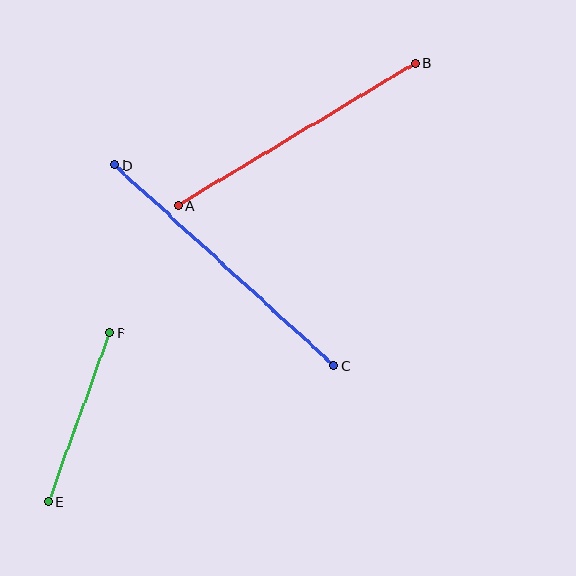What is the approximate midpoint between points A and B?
The midpoint is at approximately (297, 134) pixels.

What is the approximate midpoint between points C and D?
The midpoint is at approximately (224, 265) pixels.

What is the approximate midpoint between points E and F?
The midpoint is at approximately (79, 417) pixels.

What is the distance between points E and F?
The distance is approximately 180 pixels.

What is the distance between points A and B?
The distance is approximately 276 pixels.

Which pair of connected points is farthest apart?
Points C and D are farthest apart.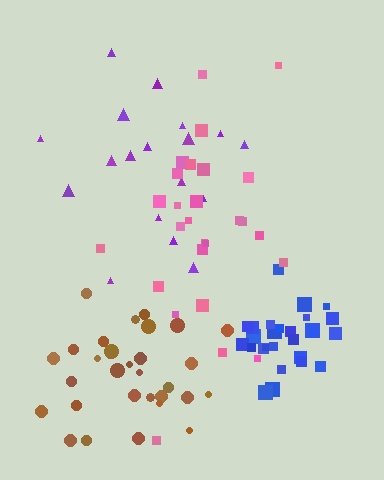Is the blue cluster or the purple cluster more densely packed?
Blue.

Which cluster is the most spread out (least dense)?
Purple.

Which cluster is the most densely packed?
Blue.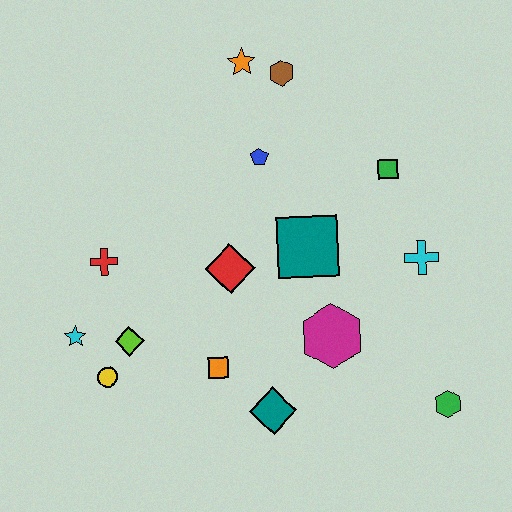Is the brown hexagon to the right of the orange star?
Yes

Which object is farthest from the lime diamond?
The green hexagon is farthest from the lime diamond.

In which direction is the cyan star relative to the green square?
The cyan star is to the left of the green square.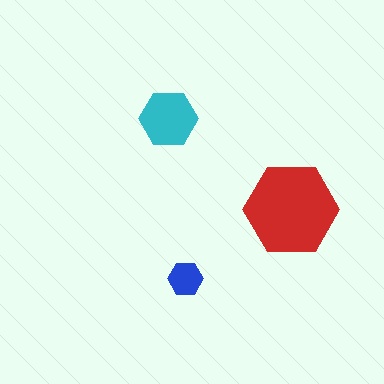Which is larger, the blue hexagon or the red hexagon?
The red one.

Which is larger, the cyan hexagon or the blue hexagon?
The cyan one.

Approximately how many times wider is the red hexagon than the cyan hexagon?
About 1.5 times wider.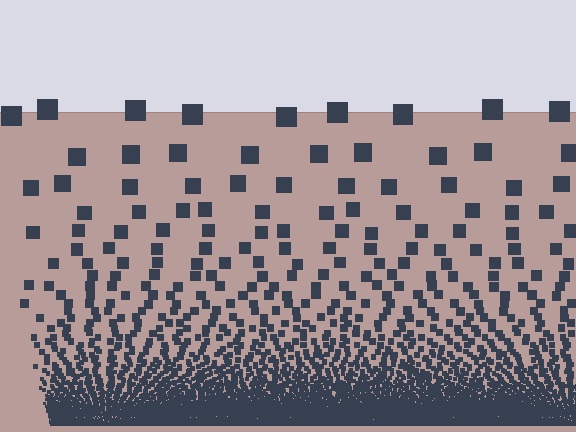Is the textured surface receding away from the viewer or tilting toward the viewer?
The surface appears to tilt toward the viewer. Texture elements get larger and sparser toward the top.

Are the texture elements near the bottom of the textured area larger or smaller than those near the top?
Smaller. The gradient is inverted — elements near the bottom are smaller and denser.